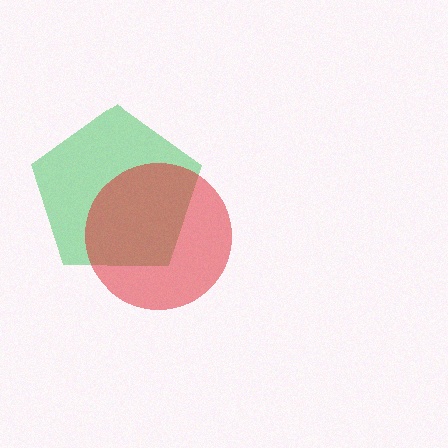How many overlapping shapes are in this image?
There are 2 overlapping shapes in the image.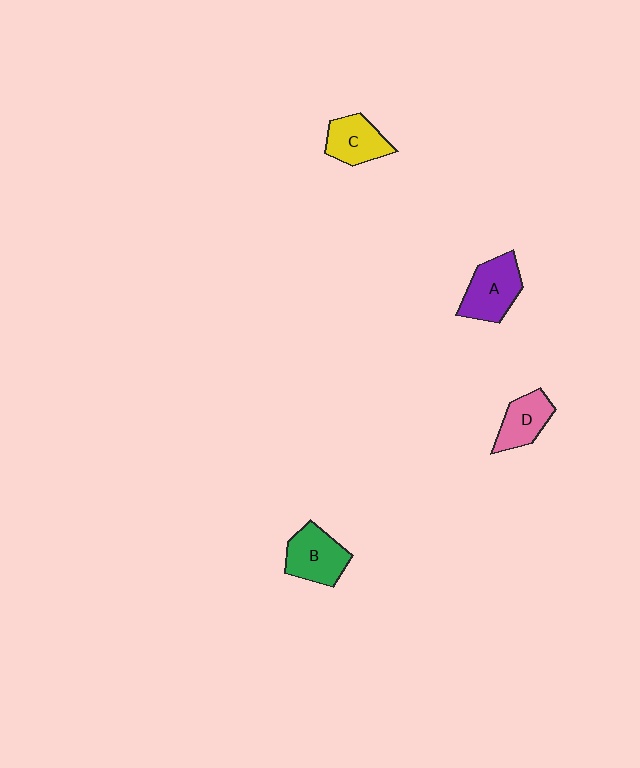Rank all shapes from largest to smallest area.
From largest to smallest: A (purple), B (green), C (yellow), D (pink).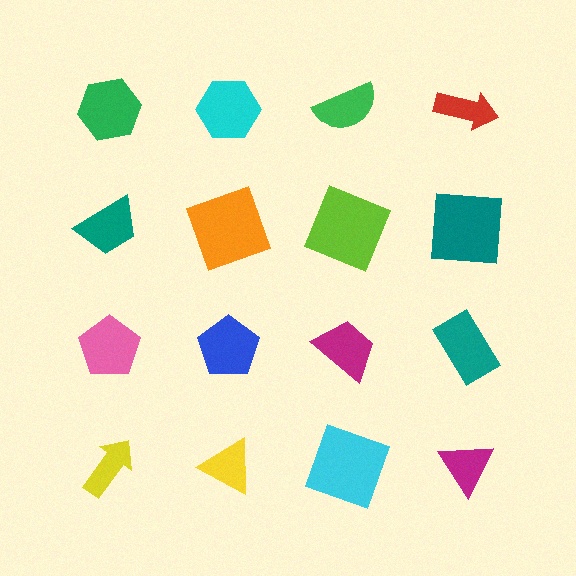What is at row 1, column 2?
A cyan hexagon.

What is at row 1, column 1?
A green hexagon.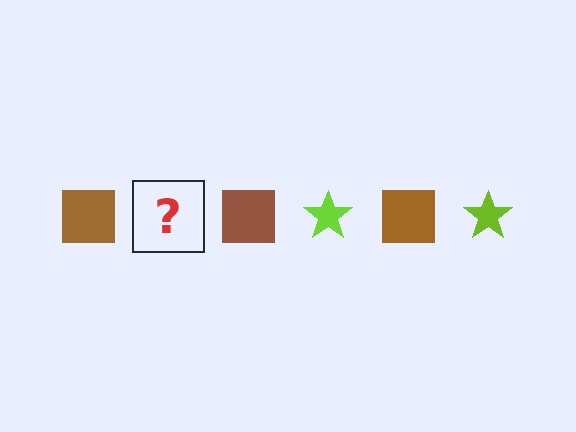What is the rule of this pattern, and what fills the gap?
The rule is that the pattern alternates between brown square and lime star. The gap should be filled with a lime star.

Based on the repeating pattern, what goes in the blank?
The blank should be a lime star.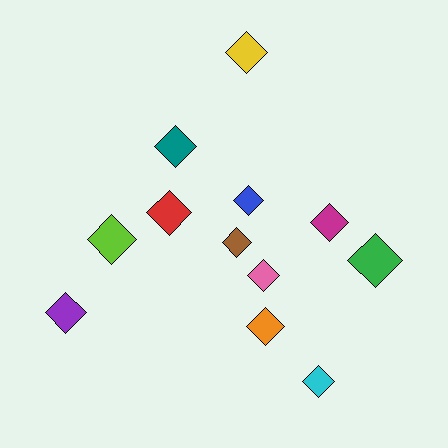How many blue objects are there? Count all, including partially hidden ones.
There is 1 blue object.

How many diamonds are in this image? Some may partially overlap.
There are 12 diamonds.